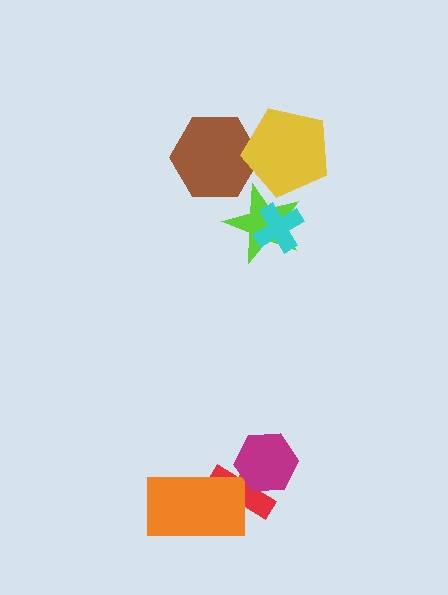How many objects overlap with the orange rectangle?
1 object overlaps with the orange rectangle.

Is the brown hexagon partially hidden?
Yes, it is partially covered by another shape.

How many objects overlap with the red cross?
2 objects overlap with the red cross.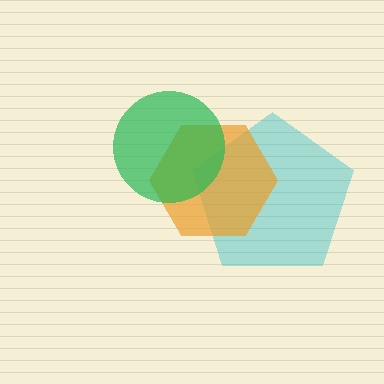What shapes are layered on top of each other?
The layered shapes are: a cyan pentagon, an orange hexagon, a green circle.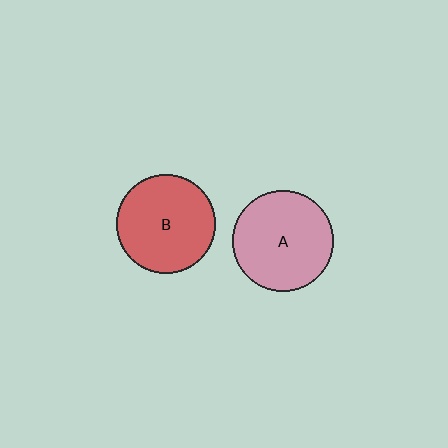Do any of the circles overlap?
No, none of the circles overlap.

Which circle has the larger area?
Circle A (pink).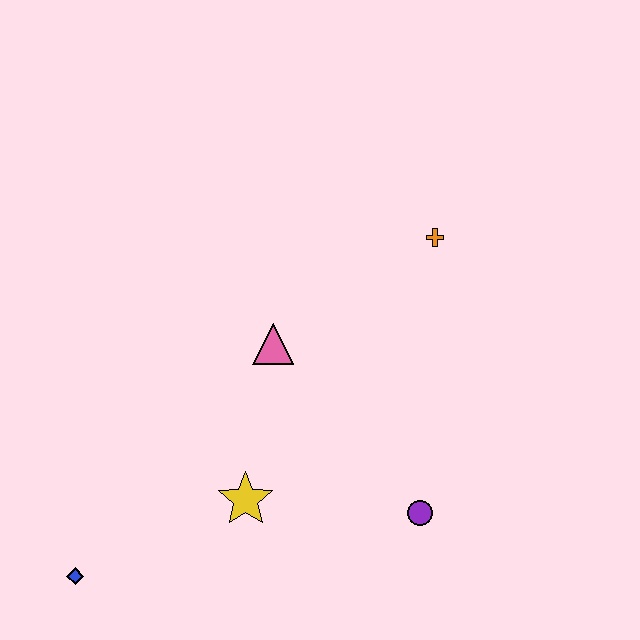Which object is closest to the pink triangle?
The yellow star is closest to the pink triangle.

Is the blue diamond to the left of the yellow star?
Yes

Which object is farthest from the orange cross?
The blue diamond is farthest from the orange cross.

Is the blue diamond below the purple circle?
Yes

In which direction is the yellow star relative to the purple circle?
The yellow star is to the left of the purple circle.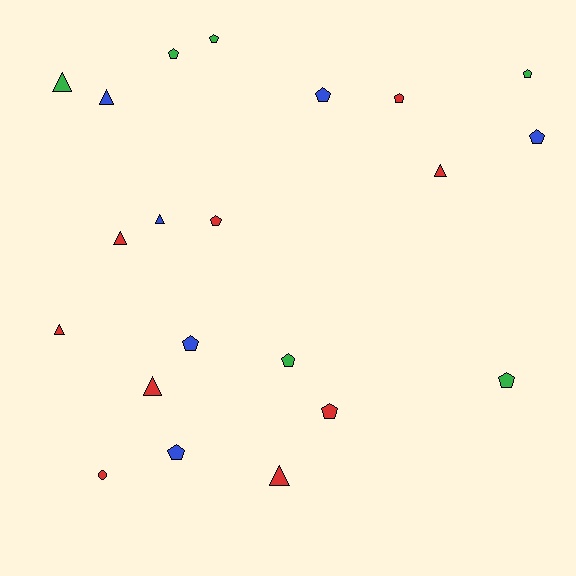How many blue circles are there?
There are no blue circles.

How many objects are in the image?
There are 21 objects.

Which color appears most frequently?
Red, with 9 objects.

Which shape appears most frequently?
Pentagon, with 12 objects.